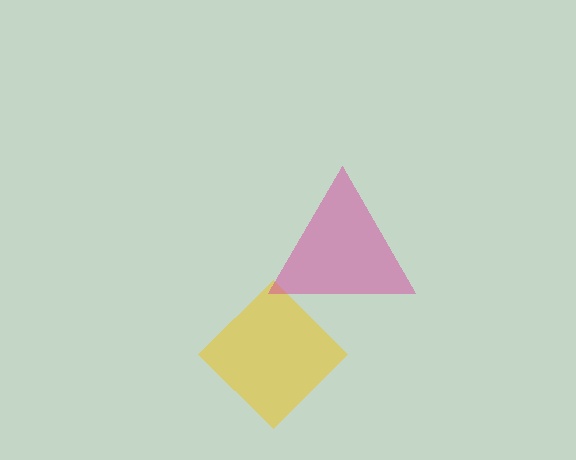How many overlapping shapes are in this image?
There are 2 overlapping shapes in the image.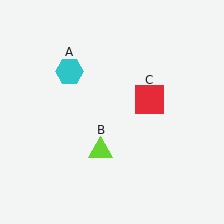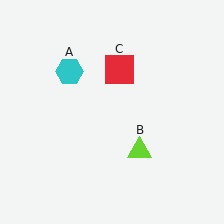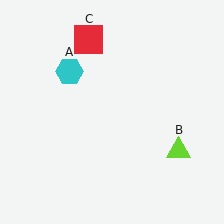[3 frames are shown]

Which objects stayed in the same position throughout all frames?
Cyan hexagon (object A) remained stationary.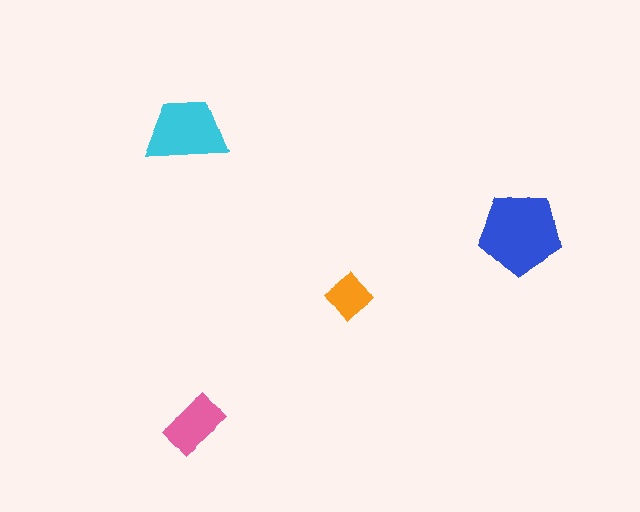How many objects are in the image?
There are 4 objects in the image.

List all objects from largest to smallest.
The blue pentagon, the cyan trapezoid, the pink rectangle, the orange diamond.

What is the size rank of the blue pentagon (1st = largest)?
1st.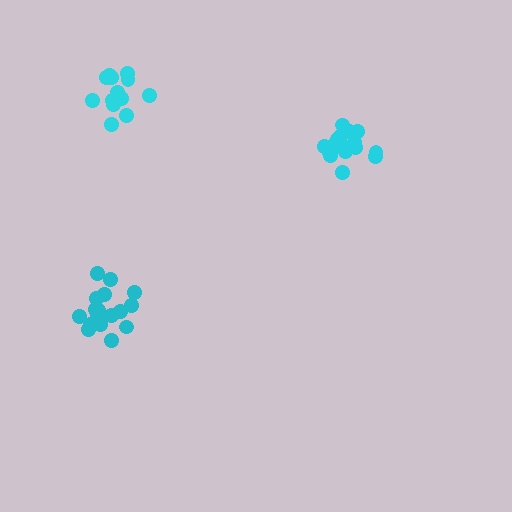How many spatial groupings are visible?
There are 3 spatial groupings.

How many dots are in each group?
Group 1: 17 dots, Group 2: 13 dots, Group 3: 18 dots (48 total).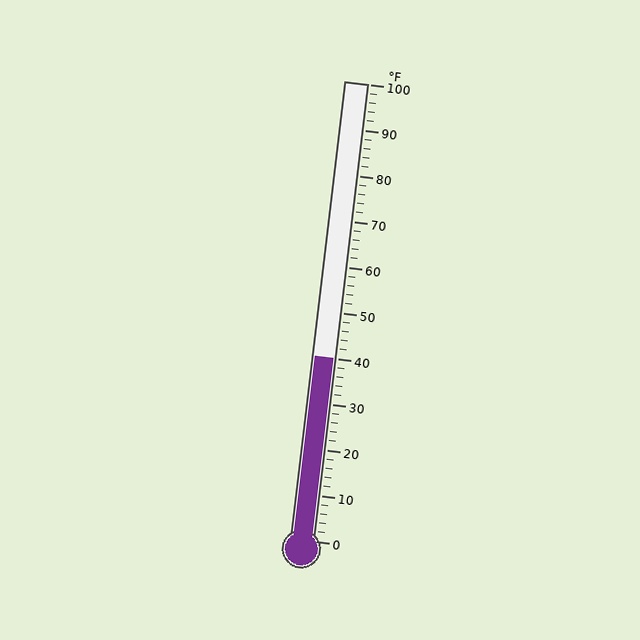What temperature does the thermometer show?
The thermometer shows approximately 40°F.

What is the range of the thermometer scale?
The thermometer scale ranges from 0°F to 100°F.